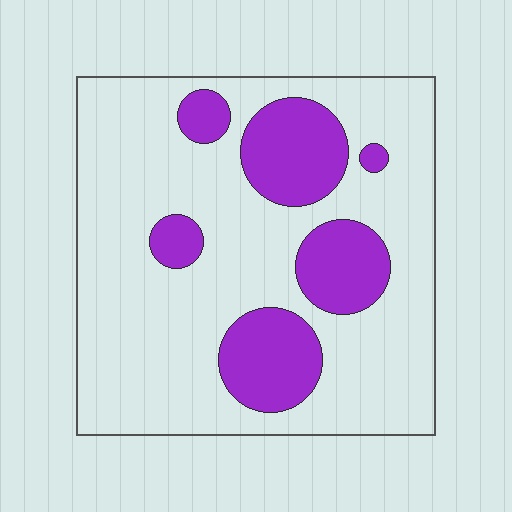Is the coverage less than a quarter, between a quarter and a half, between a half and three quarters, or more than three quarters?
Less than a quarter.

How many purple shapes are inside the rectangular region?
6.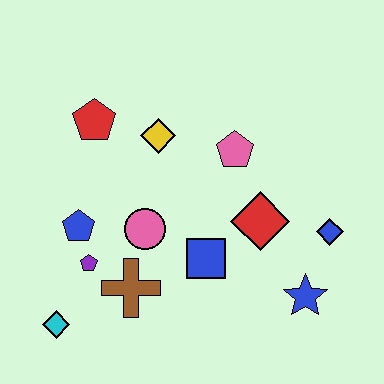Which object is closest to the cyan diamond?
The purple pentagon is closest to the cyan diamond.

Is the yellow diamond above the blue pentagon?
Yes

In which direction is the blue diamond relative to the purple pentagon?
The blue diamond is to the right of the purple pentagon.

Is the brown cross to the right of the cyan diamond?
Yes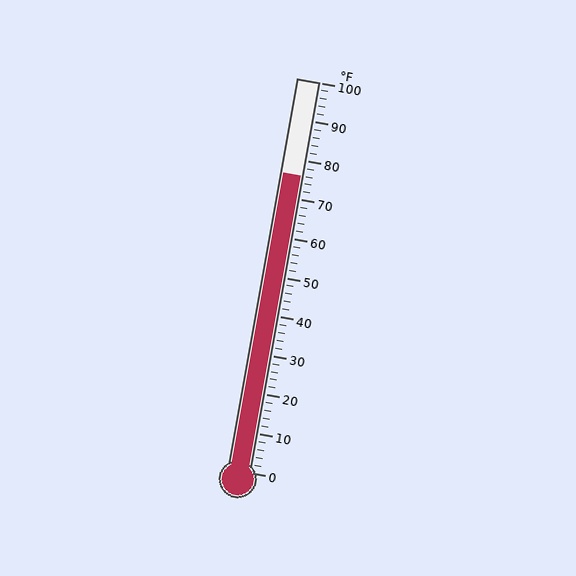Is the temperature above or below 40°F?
The temperature is above 40°F.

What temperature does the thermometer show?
The thermometer shows approximately 76°F.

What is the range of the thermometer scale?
The thermometer scale ranges from 0°F to 100°F.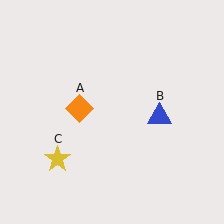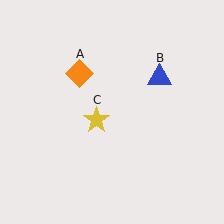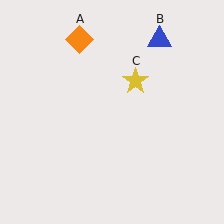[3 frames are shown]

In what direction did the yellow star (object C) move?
The yellow star (object C) moved up and to the right.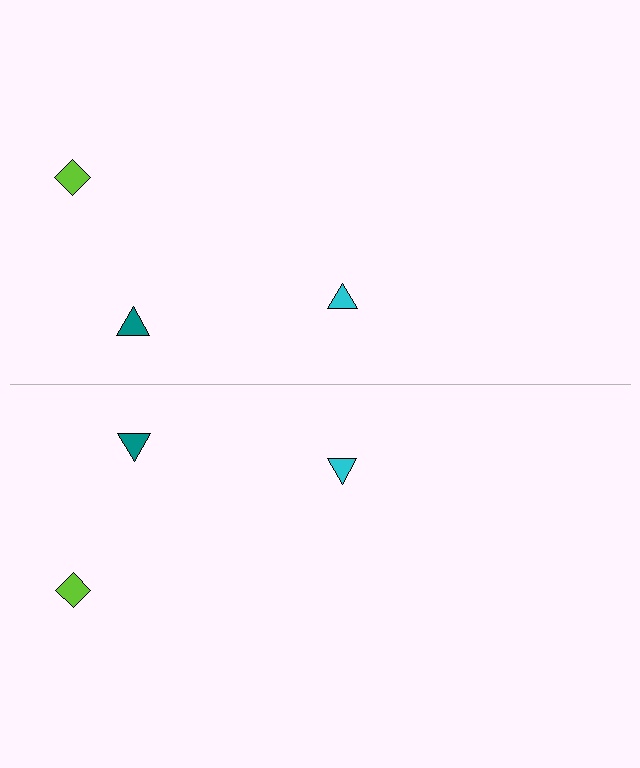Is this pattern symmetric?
Yes, this pattern has bilateral (reflection) symmetry.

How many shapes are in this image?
There are 6 shapes in this image.